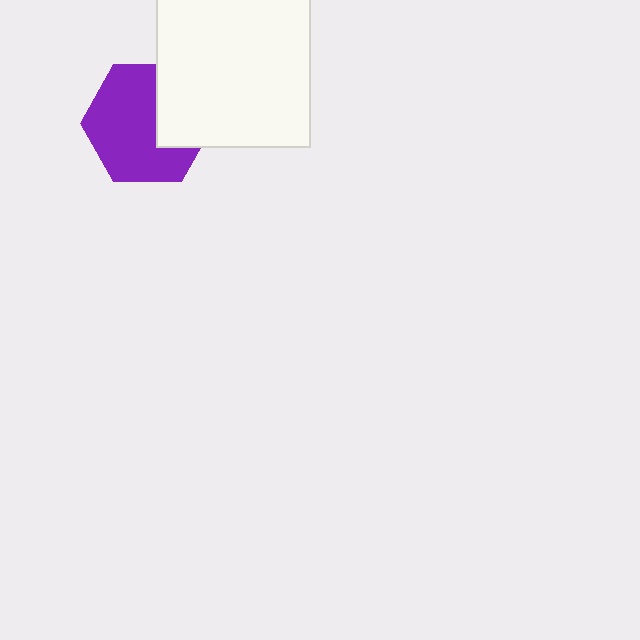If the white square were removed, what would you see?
You would see the complete purple hexagon.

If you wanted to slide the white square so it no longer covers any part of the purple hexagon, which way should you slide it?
Slide it right — that is the most direct way to separate the two shapes.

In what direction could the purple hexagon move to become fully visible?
The purple hexagon could move left. That would shift it out from behind the white square entirely.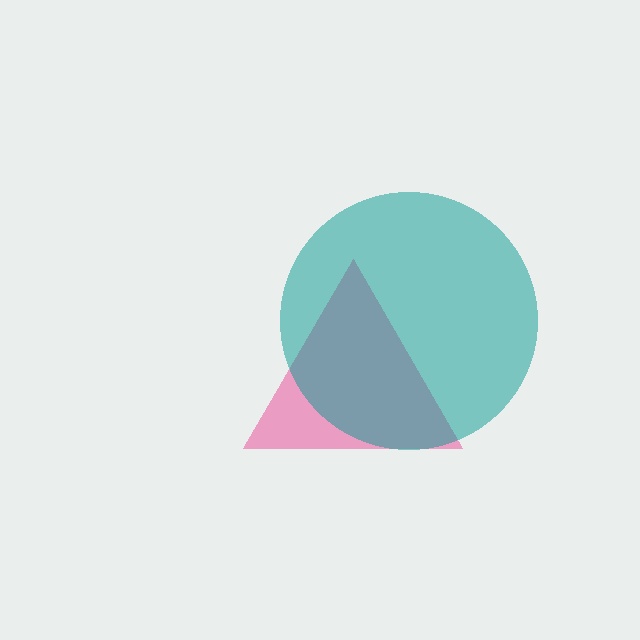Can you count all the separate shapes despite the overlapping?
Yes, there are 2 separate shapes.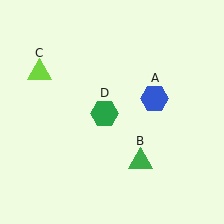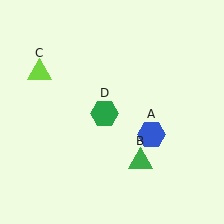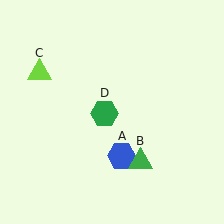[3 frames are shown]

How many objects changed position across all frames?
1 object changed position: blue hexagon (object A).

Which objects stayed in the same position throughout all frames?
Green triangle (object B) and lime triangle (object C) and green hexagon (object D) remained stationary.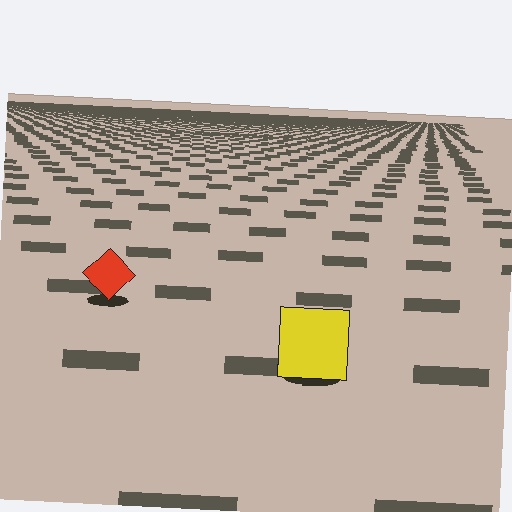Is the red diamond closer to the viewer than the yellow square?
No. The yellow square is closer — you can tell from the texture gradient: the ground texture is coarser near it.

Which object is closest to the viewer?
The yellow square is closest. The texture marks near it are larger and more spread out.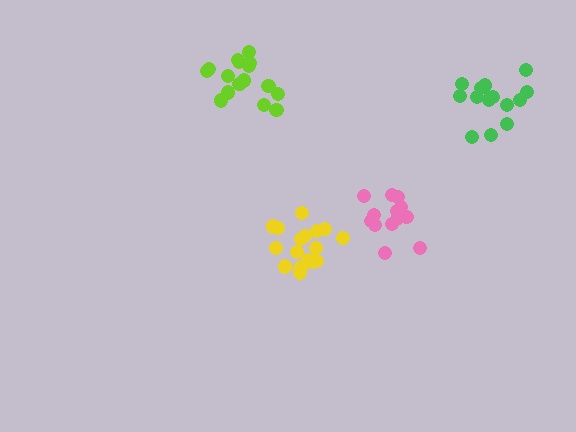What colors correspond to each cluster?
The clusters are colored: lime, green, yellow, pink.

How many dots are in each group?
Group 1: 16 dots, Group 2: 14 dots, Group 3: 17 dots, Group 4: 14 dots (61 total).